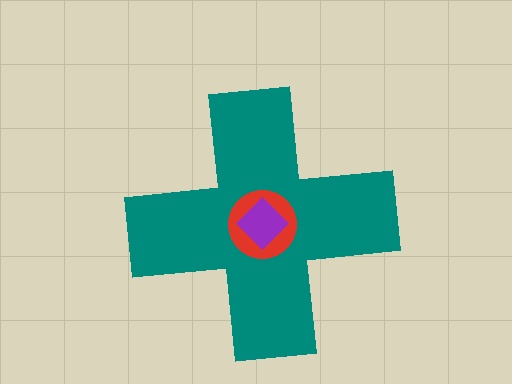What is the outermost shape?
The teal cross.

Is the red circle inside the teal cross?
Yes.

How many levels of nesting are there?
3.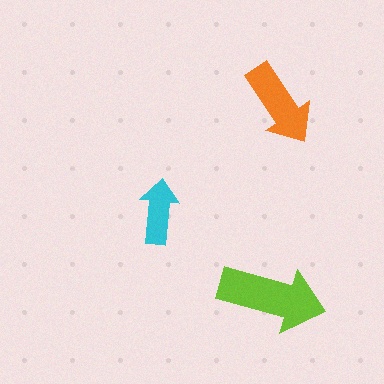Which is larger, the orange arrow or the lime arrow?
The lime one.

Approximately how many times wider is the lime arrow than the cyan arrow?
About 1.5 times wider.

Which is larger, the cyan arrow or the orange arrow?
The orange one.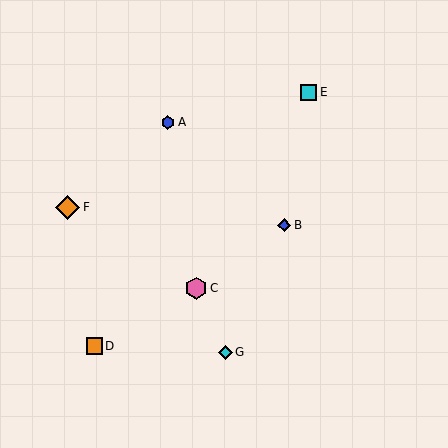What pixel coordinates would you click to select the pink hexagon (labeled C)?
Click at (196, 288) to select the pink hexagon C.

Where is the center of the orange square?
The center of the orange square is at (94, 346).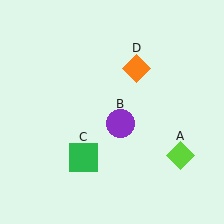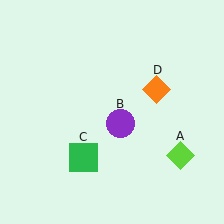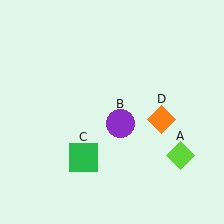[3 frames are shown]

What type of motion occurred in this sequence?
The orange diamond (object D) rotated clockwise around the center of the scene.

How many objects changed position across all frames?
1 object changed position: orange diamond (object D).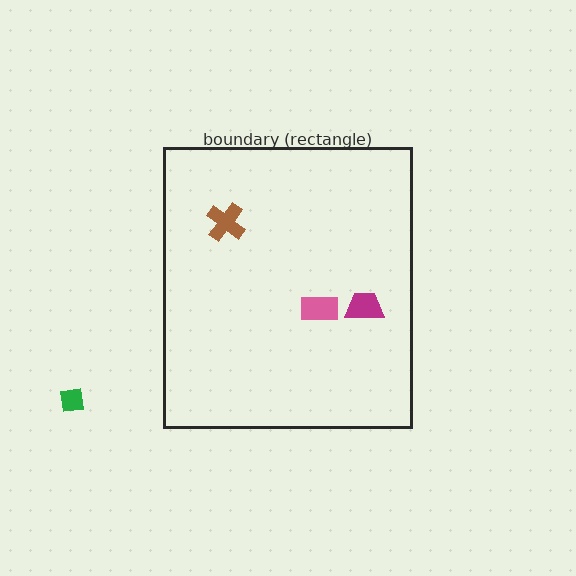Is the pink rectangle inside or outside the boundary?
Inside.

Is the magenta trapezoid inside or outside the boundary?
Inside.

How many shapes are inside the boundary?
3 inside, 1 outside.